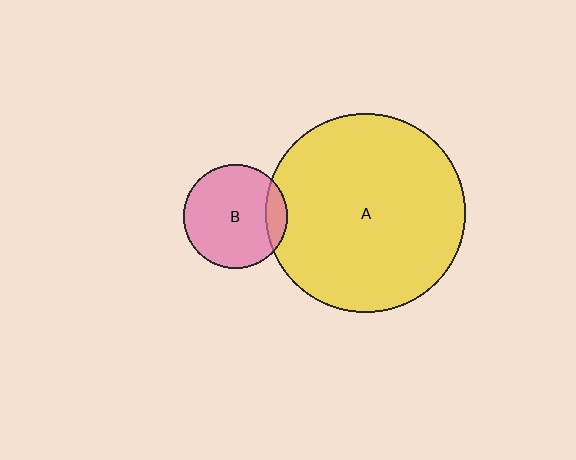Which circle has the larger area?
Circle A (yellow).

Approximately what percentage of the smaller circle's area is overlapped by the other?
Approximately 10%.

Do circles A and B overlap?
Yes.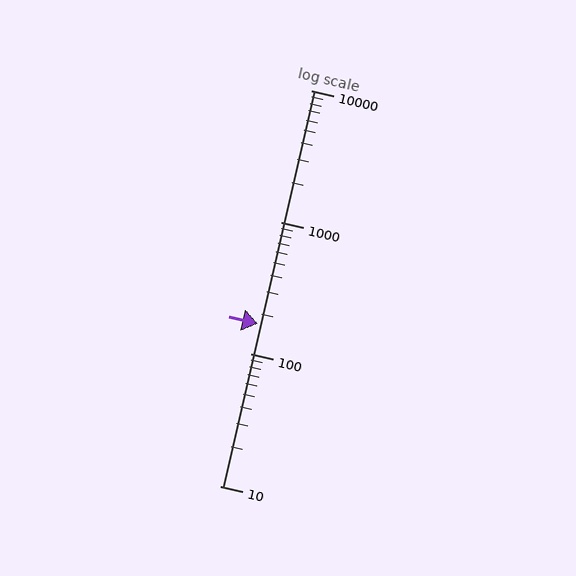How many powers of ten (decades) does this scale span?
The scale spans 3 decades, from 10 to 10000.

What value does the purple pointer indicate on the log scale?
The pointer indicates approximately 170.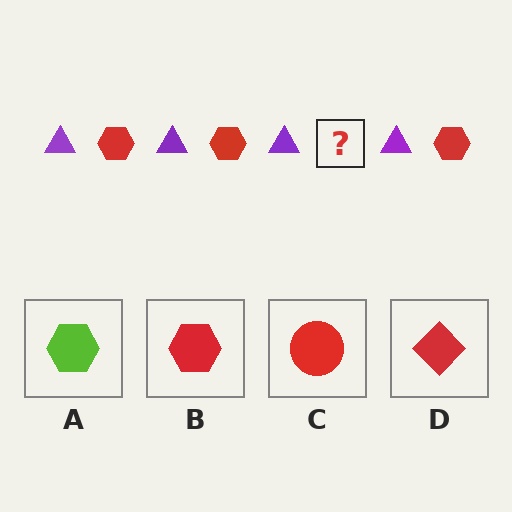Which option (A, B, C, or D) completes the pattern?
B.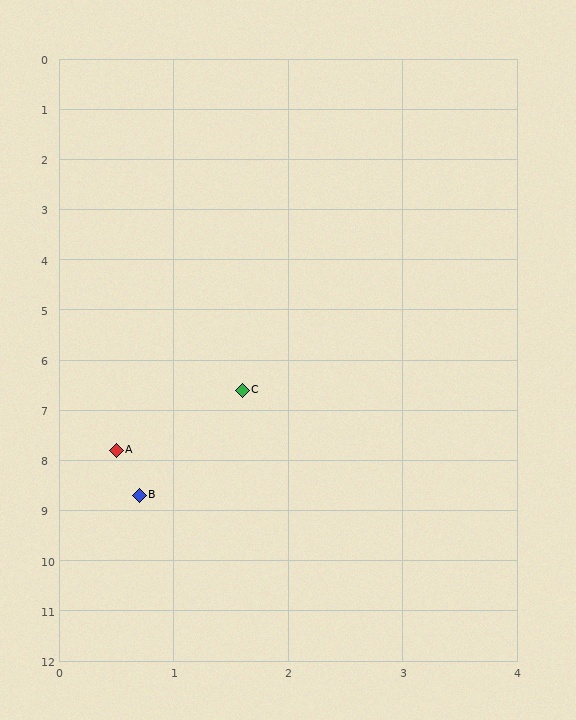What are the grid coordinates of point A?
Point A is at approximately (0.5, 7.8).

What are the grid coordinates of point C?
Point C is at approximately (1.6, 6.6).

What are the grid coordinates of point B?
Point B is at approximately (0.7, 8.7).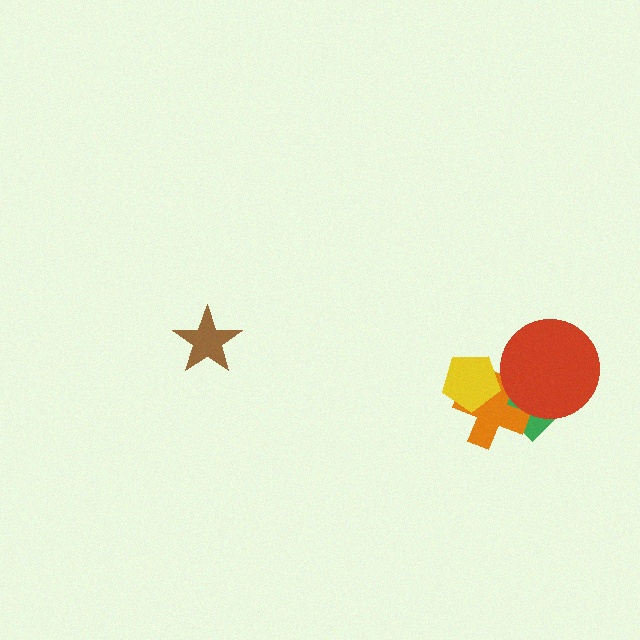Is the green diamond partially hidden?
Yes, it is partially covered by another shape.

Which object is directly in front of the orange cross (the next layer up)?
The yellow pentagon is directly in front of the orange cross.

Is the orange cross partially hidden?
Yes, it is partially covered by another shape.